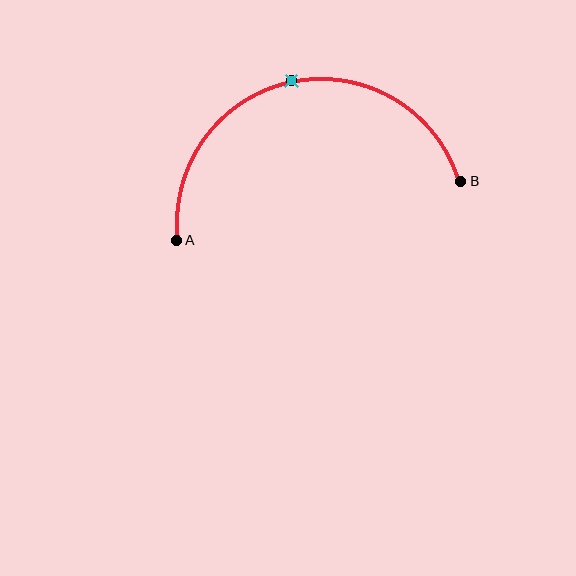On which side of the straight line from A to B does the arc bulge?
The arc bulges above the straight line connecting A and B.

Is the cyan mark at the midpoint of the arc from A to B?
Yes. The cyan mark lies on the arc at equal arc-length from both A and B — it is the arc midpoint.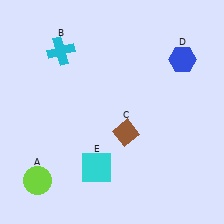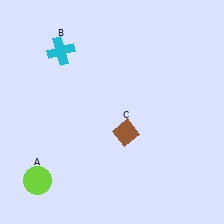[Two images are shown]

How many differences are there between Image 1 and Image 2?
There are 2 differences between the two images.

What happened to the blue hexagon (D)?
The blue hexagon (D) was removed in Image 2. It was in the top-right area of Image 1.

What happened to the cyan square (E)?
The cyan square (E) was removed in Image 2. It was in the bottom-left area of Image 1.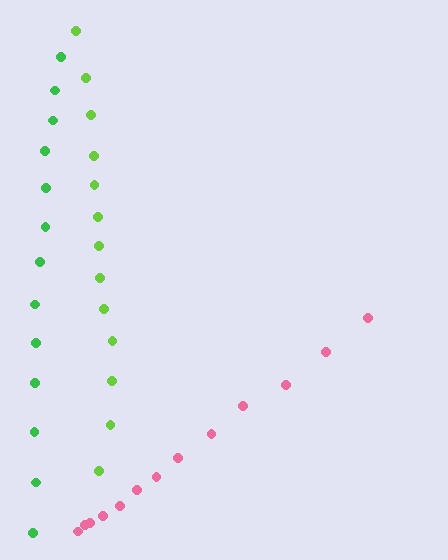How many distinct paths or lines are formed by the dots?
There are 3 distinct paths.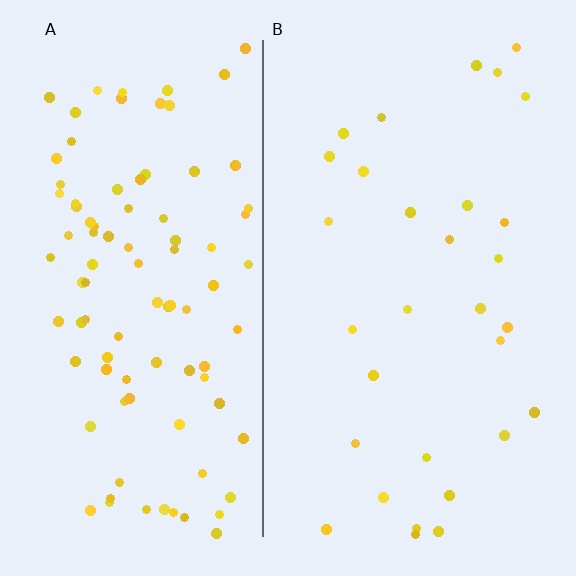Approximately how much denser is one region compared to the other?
Approximately 3.1× — region A over region B.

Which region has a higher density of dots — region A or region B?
A (the left).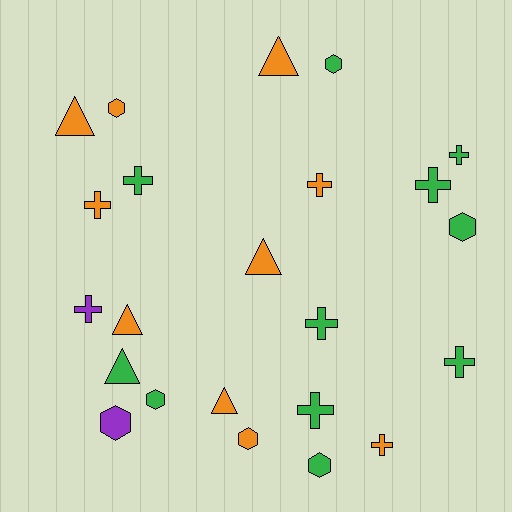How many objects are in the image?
There are 23 objects.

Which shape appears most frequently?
Cross, with 10 objects.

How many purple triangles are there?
There are no purple triangles.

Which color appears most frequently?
Green, with 11 objects.